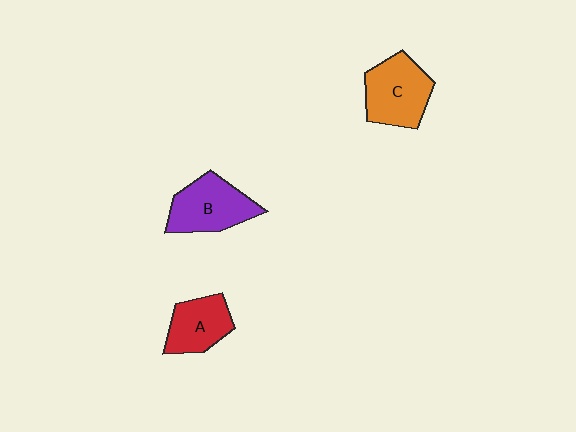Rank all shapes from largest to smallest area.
From largest to smallest: C (orange), B (purple), A (red).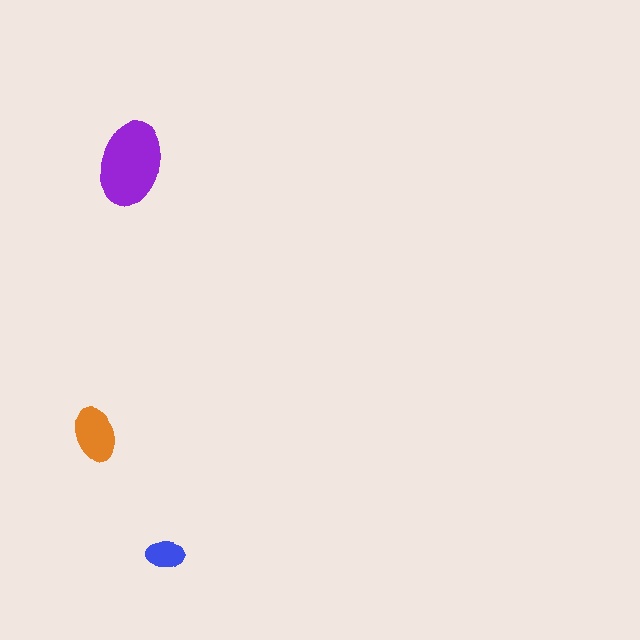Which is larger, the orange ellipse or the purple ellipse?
The purple one.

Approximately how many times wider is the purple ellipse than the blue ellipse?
About 2 times wider.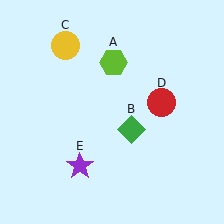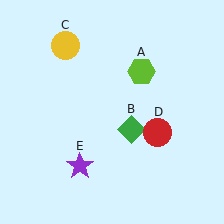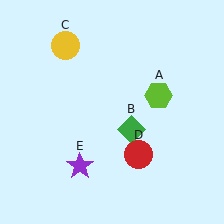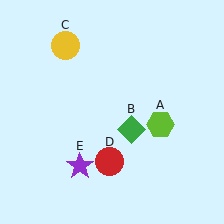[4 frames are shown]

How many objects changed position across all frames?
2 objects changed position: lime hexagon (object A), red circle (object D).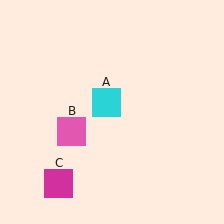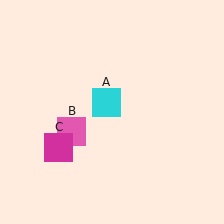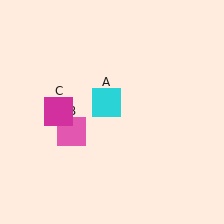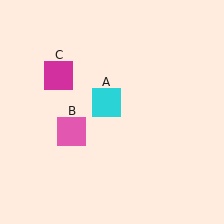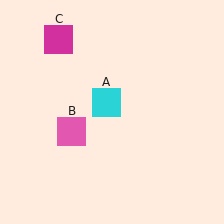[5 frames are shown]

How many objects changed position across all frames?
1 object changed position: magenta square (object C).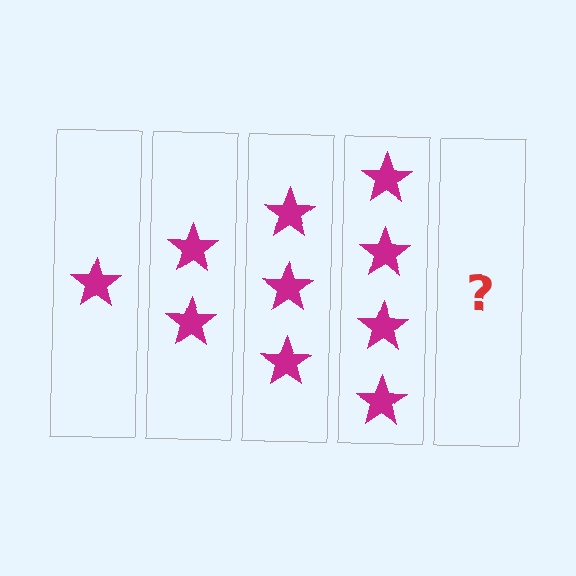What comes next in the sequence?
The next element should be 5 stars.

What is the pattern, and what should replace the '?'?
The pattern is that each step adds one more star. The '?' should be 5 stars.